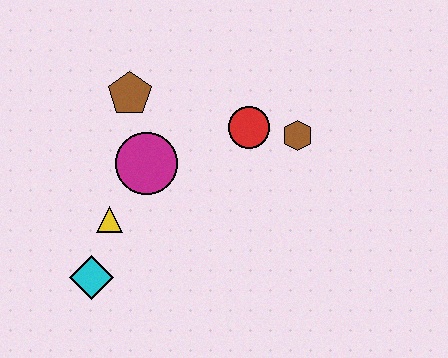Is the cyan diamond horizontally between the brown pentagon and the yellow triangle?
No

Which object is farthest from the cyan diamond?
The brown hexagon is farthest from the cyan diamond.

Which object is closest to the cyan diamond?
The yellow triangle is closest to the cyan diamond.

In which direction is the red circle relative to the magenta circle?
The red circle is to the right of the magenta circle.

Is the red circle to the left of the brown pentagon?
No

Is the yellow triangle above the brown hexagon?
No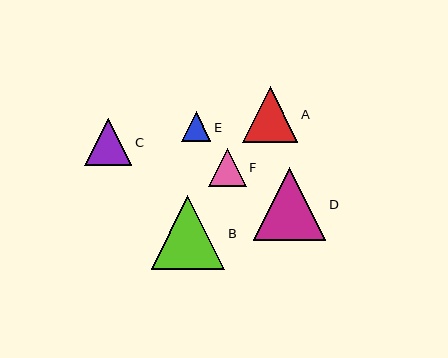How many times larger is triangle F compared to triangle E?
Triangle F is approximately 1.3 times the size of triangle E.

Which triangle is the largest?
Triangle B is the largest with a size of approximately 73 pixels.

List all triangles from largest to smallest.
From largest to smallest: B, D, A, C, F, E.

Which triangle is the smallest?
Triangle E is the smallest with a size of approximately 29 pixels.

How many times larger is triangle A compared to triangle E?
Triangle A is approximately 1.9 times the size of triangle E.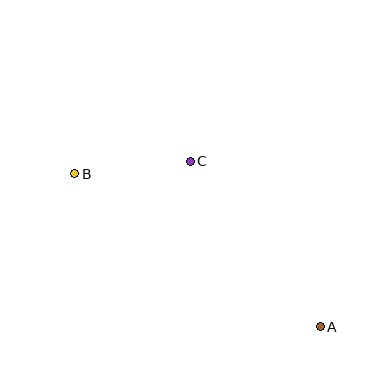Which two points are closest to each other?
Points B and C are closest to each other.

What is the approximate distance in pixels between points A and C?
The distance between A and C is approximately 210 pixels.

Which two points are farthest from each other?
Points A and B are farthest from each other.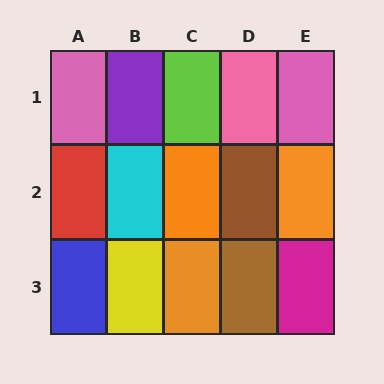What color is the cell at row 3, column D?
Brown.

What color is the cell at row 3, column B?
Yellow.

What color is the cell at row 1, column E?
Pink.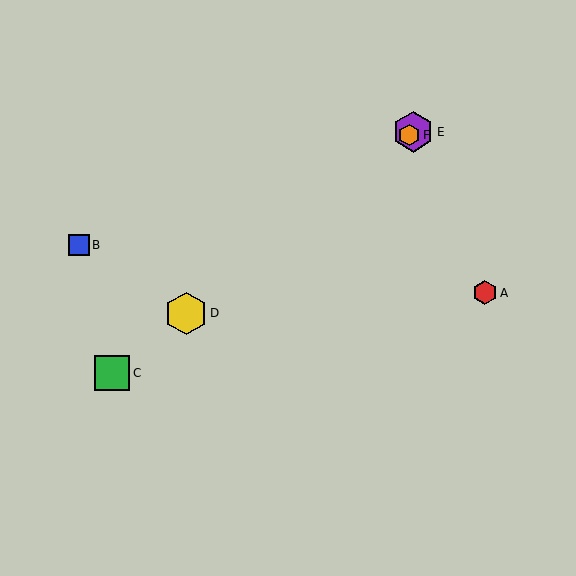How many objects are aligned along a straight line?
4 objects (C, D, E, F) are aligned along a straight line.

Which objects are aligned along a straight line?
Objects C, D, E, F are aligned along a straight line.